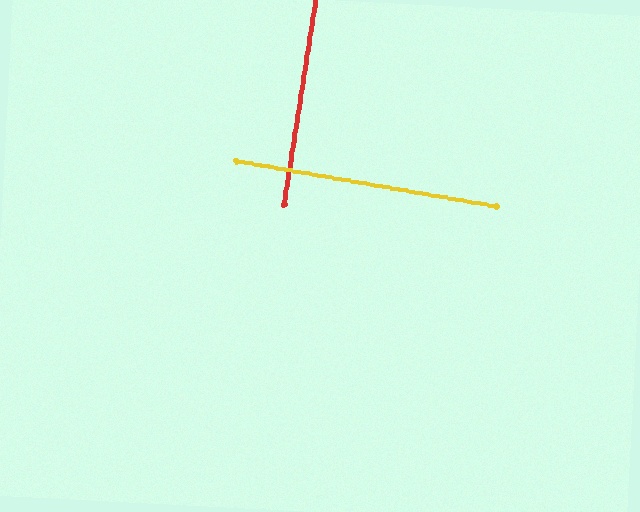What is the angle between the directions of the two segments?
Approximately 89 degrees.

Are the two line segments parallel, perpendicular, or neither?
Perpendicular — they meet at approximately 89°.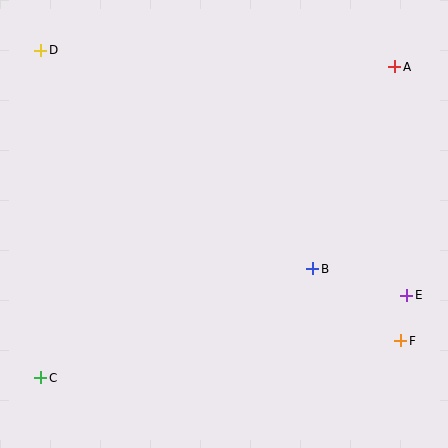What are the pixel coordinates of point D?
Point D is at (41, 50).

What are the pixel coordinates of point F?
Point F is at (401, 341).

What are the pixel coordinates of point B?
Point B is at (313, 269).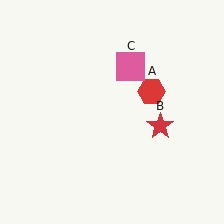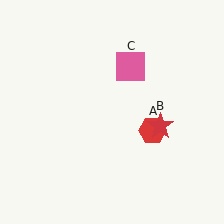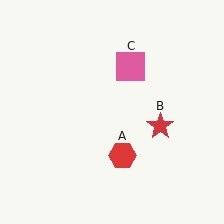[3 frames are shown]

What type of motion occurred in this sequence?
The red hexagon (object A) rotated clockwise around the center of the scene.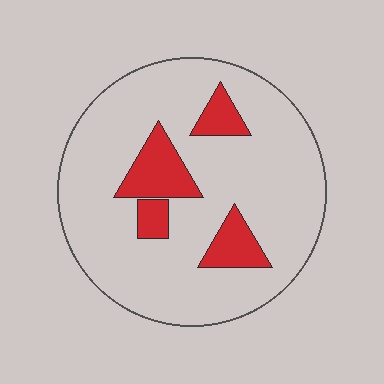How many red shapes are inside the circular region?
4.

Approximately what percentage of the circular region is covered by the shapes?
Approximately 15%.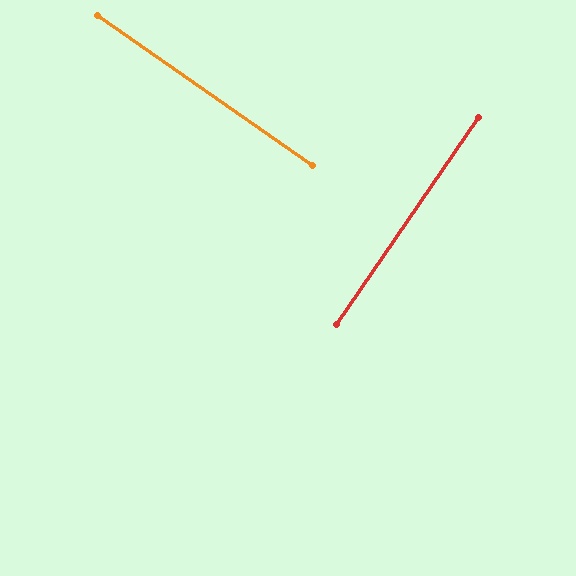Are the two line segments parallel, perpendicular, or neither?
Perpendicular — they meet at approximately 89°.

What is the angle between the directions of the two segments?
Approximately 89 degrees.